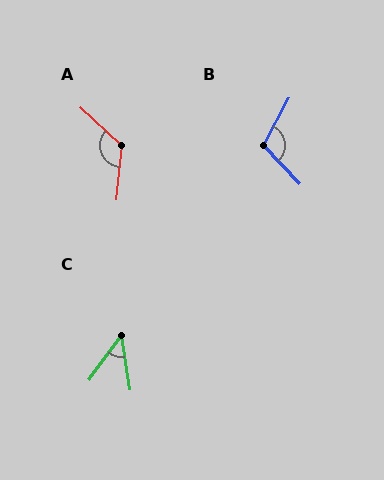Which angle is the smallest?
C, at approximately 45 degrees.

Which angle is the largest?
A, at approximately 126 degrees.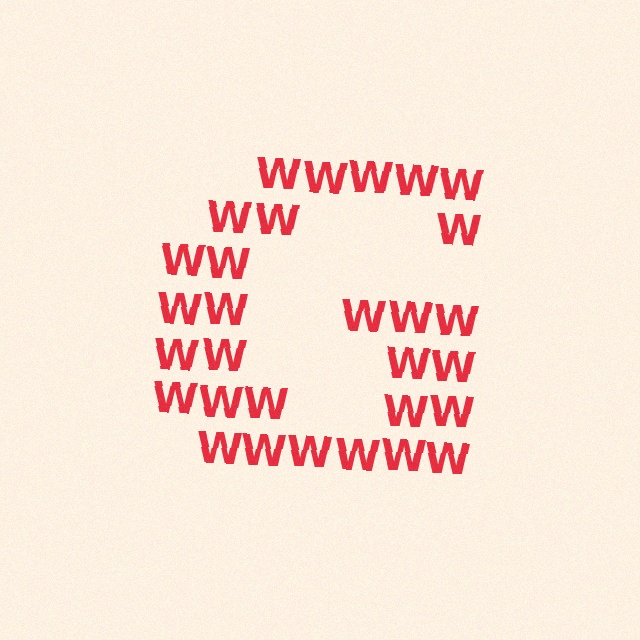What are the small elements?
The small elements are letter W's.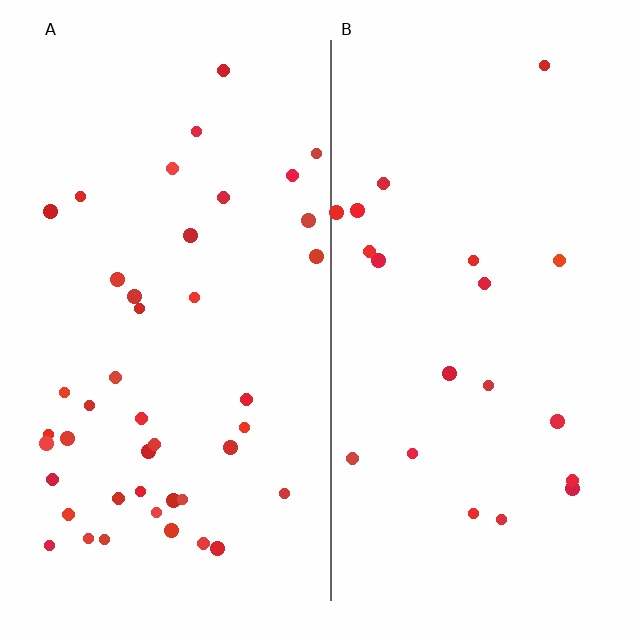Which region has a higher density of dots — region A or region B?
A (the left).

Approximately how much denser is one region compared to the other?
Approximately 2.1× — region A over region B.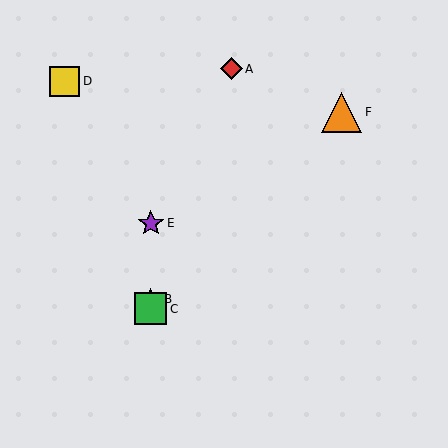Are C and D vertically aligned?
No, C is at x≈151 and D is at x≈64.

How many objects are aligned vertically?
3 objects (B, C, E) are aligned vertically.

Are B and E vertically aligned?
Yes, both are at x≈151.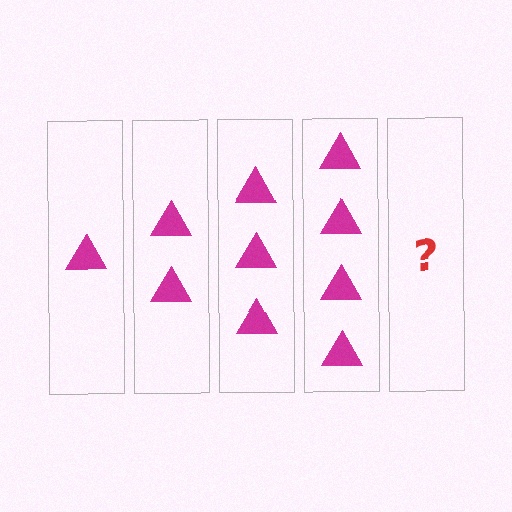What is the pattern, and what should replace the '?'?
The pattern is that each step adds one more triangle. The '?' should be 5 triangles.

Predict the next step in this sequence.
The next step is 5 triangles.